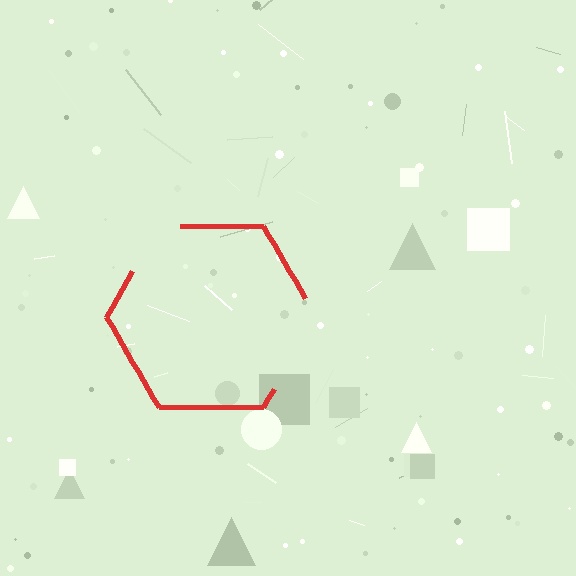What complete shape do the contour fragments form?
The contour fragments form a hexagon.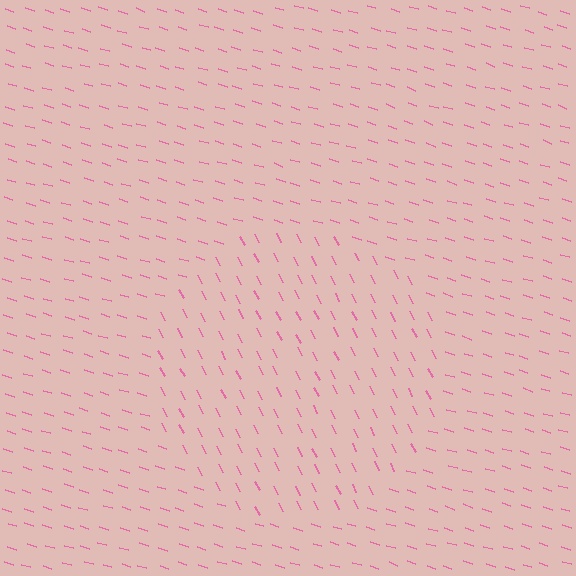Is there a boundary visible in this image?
Yes, there is a texture boundary formed by a change in line orientation.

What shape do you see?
I see a circle.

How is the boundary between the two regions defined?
The boundary is defined purely by a change in line orientation (approximately 45 degrees difference). All lines are the same color and thickness.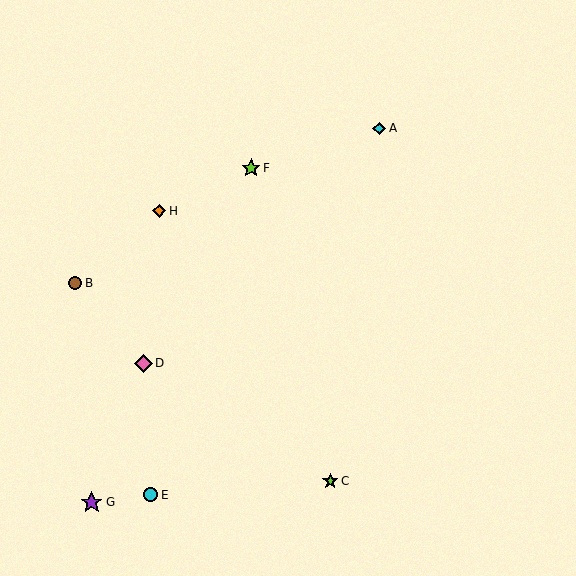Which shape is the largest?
The purple star (labeled G) is the largest.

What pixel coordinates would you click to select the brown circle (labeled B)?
Click at (75, 283) to select the brown circle B.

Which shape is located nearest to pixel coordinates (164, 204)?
The orange diamond (labeled H) at (159, 211) is nearest to that location.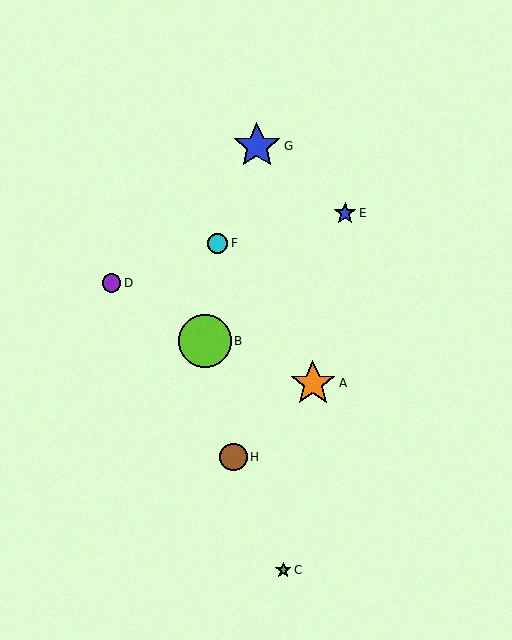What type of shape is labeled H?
Shape H is a brown circle.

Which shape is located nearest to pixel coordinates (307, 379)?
The orange star (labeled A) at (313, 383) is nearest to that location.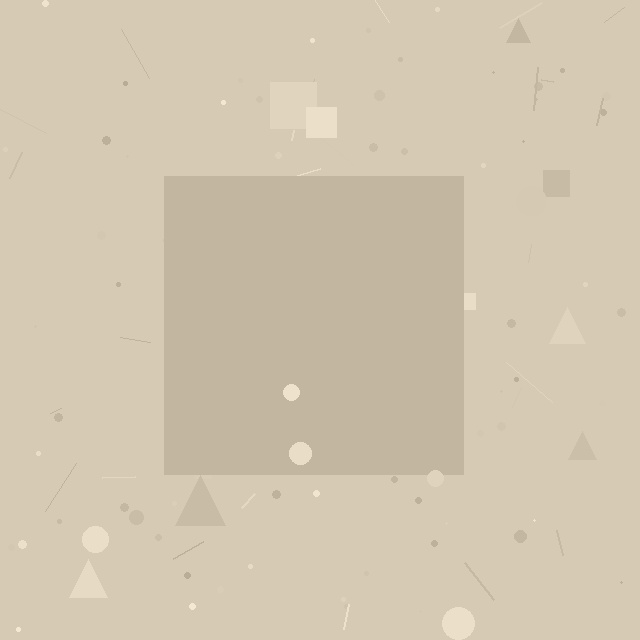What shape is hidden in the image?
A square is hidden in the image.